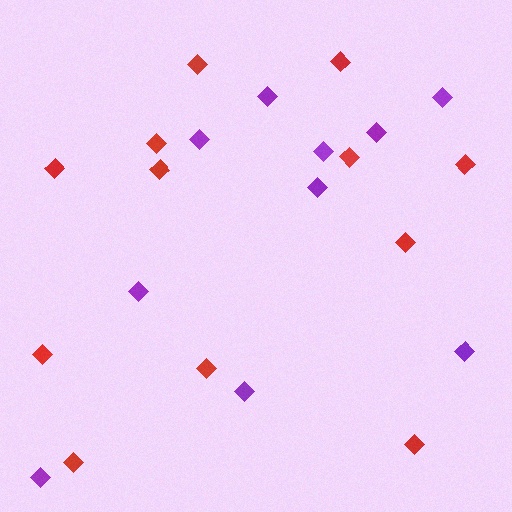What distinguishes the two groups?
There are 2 groups: one group of purple diamonds (10) and one group of red diamonds (12).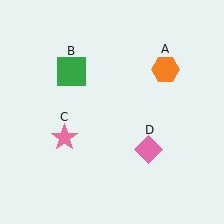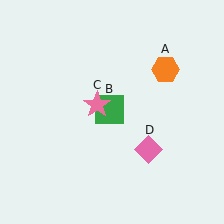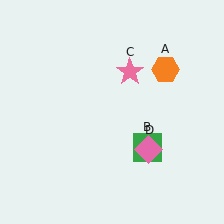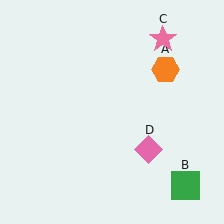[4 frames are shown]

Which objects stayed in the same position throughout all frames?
Orange hexagon (object A) and pink diamond (object D) remained stationary.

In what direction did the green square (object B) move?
The green square (object B) moved down and to the right.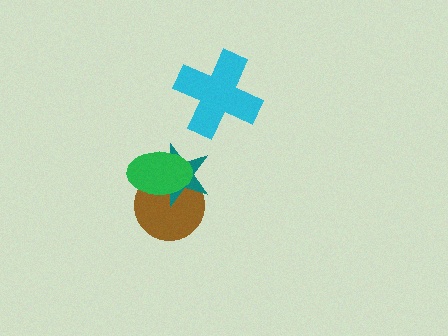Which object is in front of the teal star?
The green ellipse is in front of the teal star.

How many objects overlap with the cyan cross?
0 objects overlap with the cyan cross.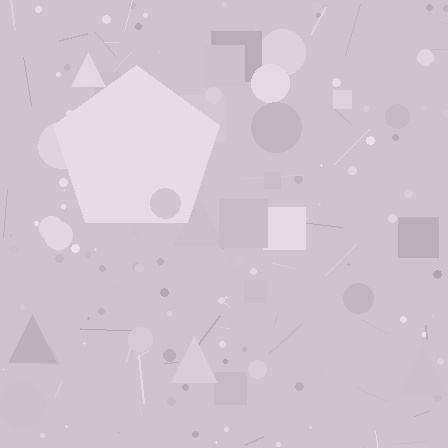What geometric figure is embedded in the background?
A pentagon is embedded in the background.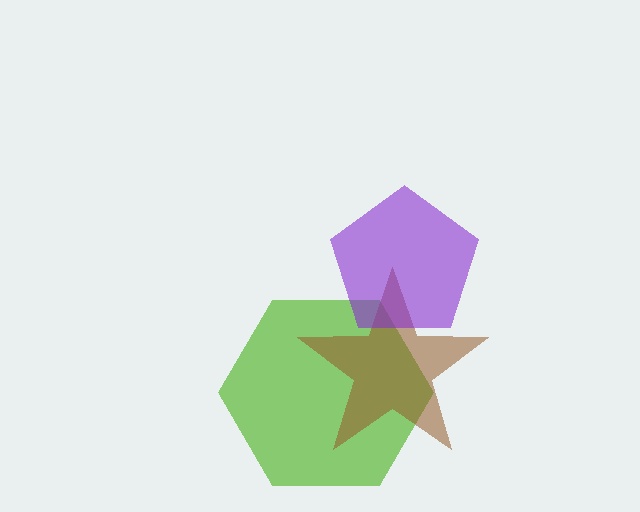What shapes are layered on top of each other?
The layered shapes are: a lime hexagon, a brown star, a purple pentagon.